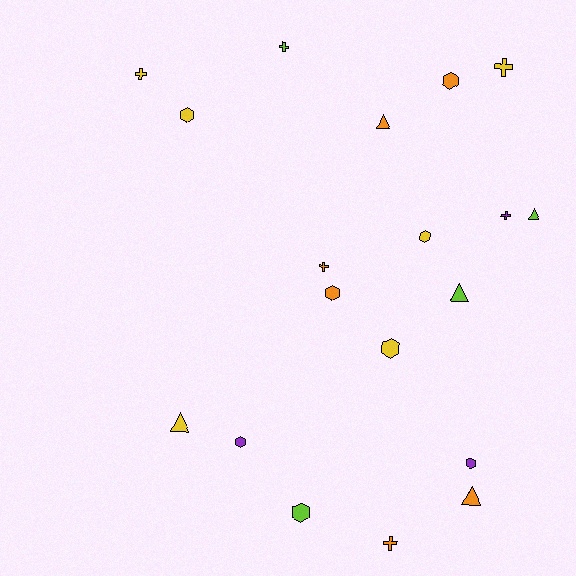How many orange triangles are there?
There are 2 orange triangles.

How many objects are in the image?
There are 19 objects.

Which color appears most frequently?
Yellow, with 6 objects.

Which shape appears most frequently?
Hexagon, with 8 objects.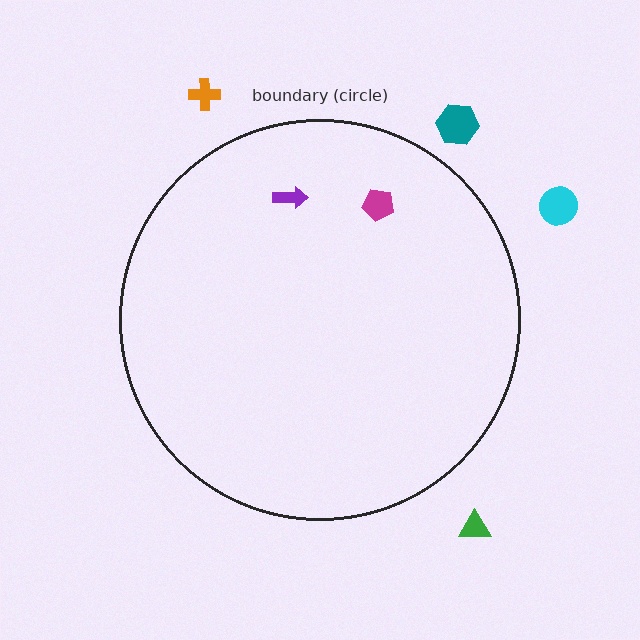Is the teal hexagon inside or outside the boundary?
Outside.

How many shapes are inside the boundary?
2 inside, 4 outside.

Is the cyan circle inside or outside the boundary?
Outside.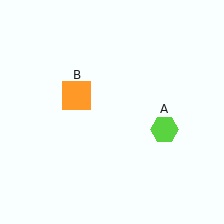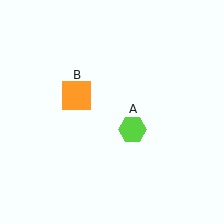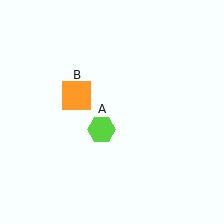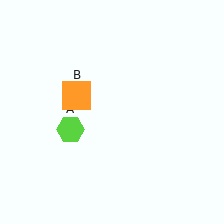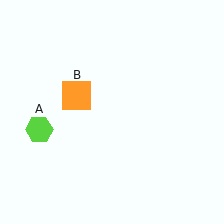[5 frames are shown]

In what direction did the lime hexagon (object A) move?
The lime hexagon (object A) moved left.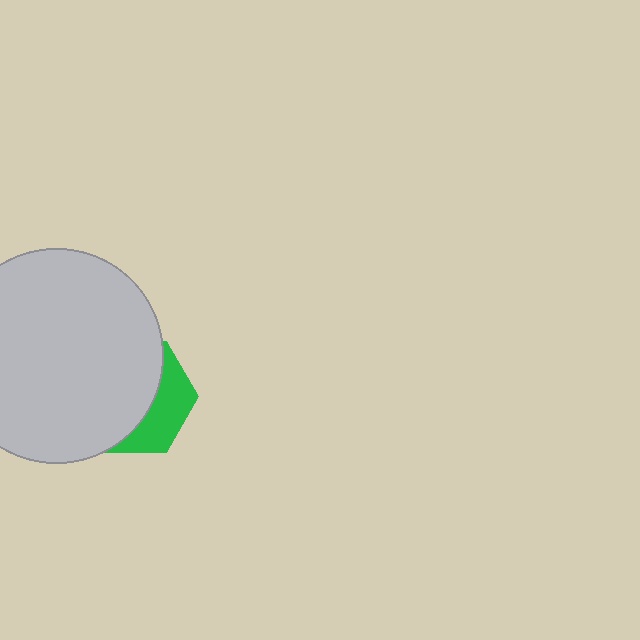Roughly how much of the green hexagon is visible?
A small part of it is visible (roughly 35%).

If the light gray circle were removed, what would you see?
You would see the complete green hexagon.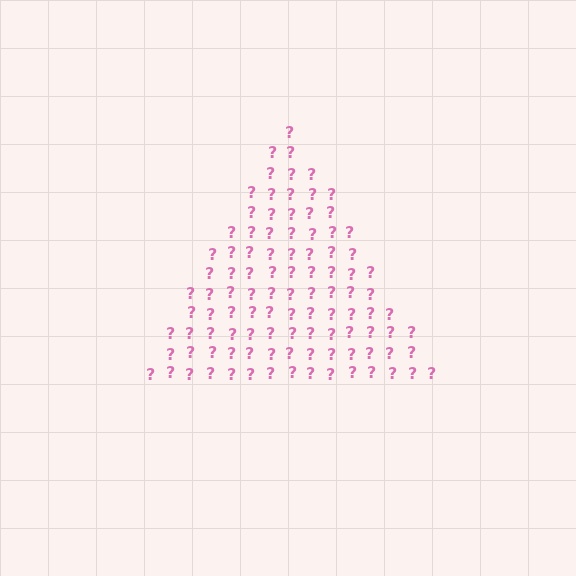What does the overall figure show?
The overall figure shows a triangle.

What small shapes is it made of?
It is made of small question marks.